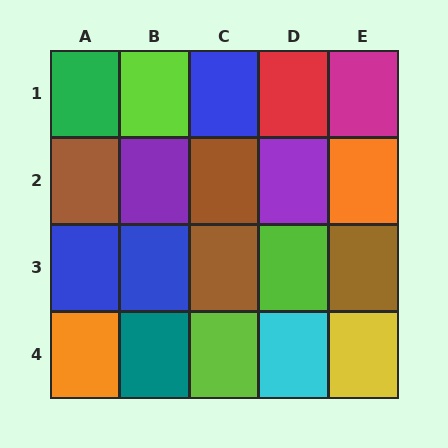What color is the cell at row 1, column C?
Blue.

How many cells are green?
1 cell is green.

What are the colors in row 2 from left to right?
Brown, purple, brown, purple, orange.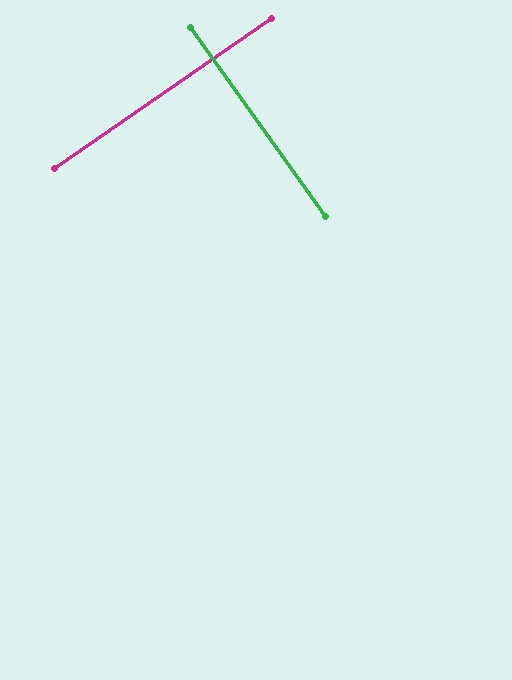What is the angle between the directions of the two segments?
Approximately 89 degrees.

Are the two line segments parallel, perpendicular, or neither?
Perpendicular — they meet at approximately 89°.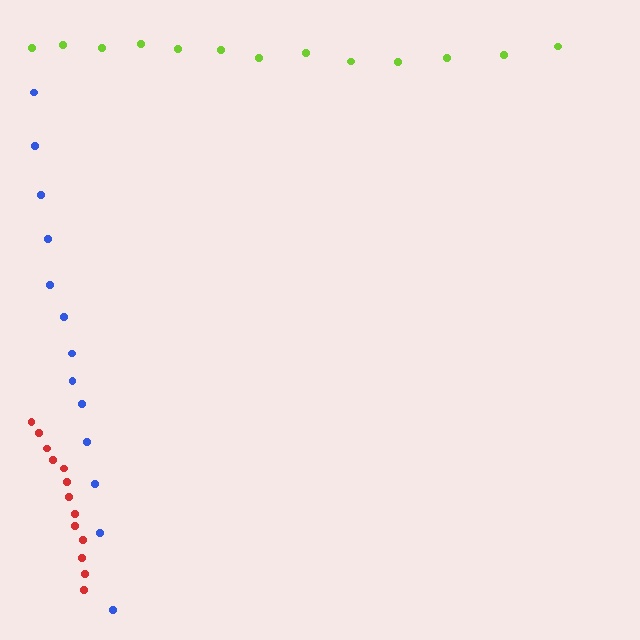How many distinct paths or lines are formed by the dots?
There are 3 distinct paths.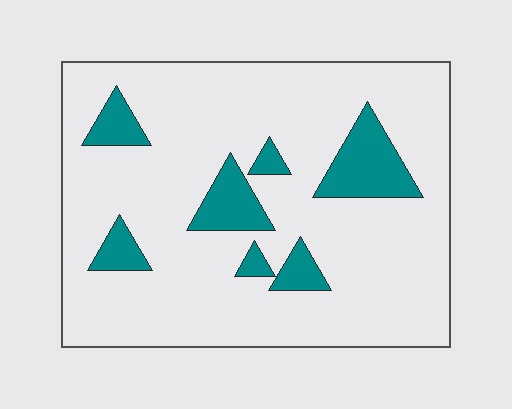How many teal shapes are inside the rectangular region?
7.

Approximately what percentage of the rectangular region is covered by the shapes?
Approximately 15%.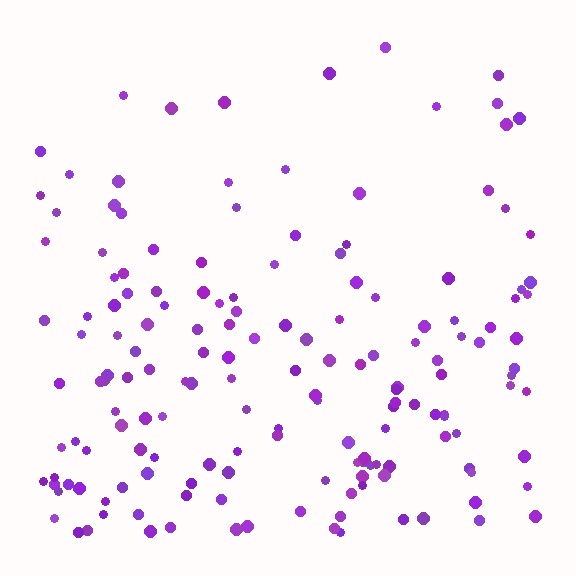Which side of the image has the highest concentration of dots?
The bottom.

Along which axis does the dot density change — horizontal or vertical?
Vertical.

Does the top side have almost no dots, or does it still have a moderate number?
Still a moderate number, just noticeably fewer than the bottom.